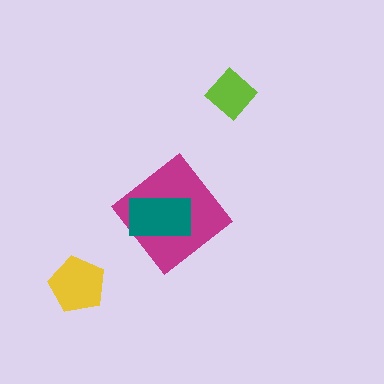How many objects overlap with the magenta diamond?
1 object overlaps with the magenta diamond.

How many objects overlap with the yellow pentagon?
0 objects overlap with the yellow pentagon.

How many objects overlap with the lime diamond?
0 objects overlap with the lime diamond.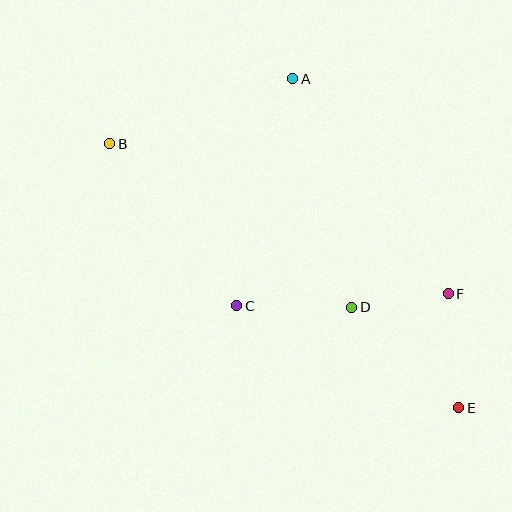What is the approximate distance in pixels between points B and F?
The distance between B and F is approximately 370 pixels.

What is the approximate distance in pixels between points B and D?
The distance between B and D is approximately 292 pixels.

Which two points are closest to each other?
Points D and F are closest to each other.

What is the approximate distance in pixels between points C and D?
The distance between C and D is approximately 115 pixels.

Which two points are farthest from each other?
Points B and E are farthest from each other.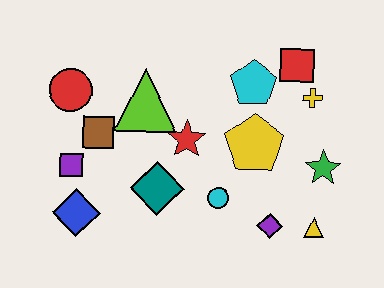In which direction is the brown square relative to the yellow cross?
The brown square is to the left of the yellow cross.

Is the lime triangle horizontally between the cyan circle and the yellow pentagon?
No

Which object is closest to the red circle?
The brown square is closest to the red circle.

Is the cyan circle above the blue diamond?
Yes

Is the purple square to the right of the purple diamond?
No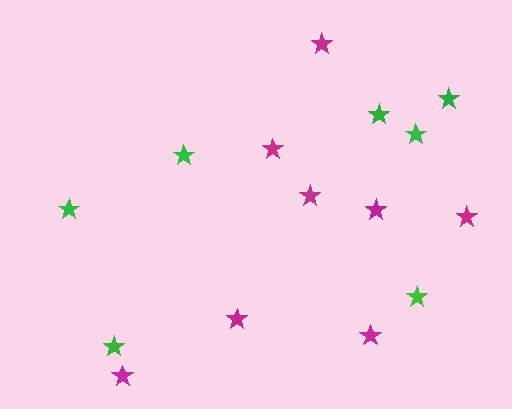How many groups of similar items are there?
There are 2 groups: one group of magenta stars (8) and one group of green stars (7).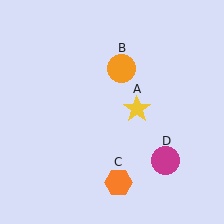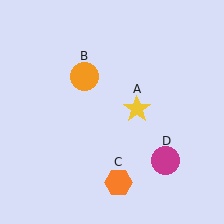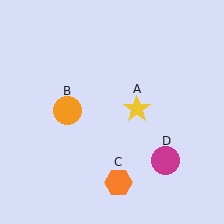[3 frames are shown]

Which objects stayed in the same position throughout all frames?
Yellow star (object A) and orange hexagon (object C) and magenta circle (object D) remained stationary.